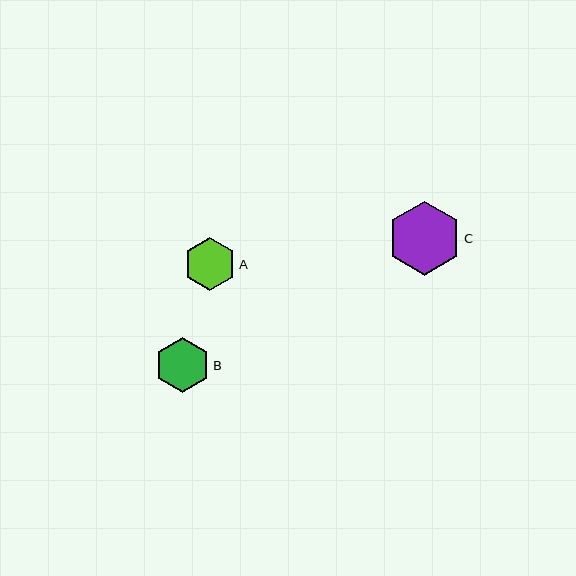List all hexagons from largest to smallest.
From largest to smallest: C, B, A.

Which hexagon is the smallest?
Hexagon A is the smallest with a size of approximately 53 pixels.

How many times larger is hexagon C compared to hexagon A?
Hexagon C is approximately 1.4 times the size of hexagon A.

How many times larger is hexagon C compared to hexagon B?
Hexagon C is approximately 1.4 times the size of hexagon B.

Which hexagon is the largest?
Hexagon C is the largest with a size of approximately 74 pixels.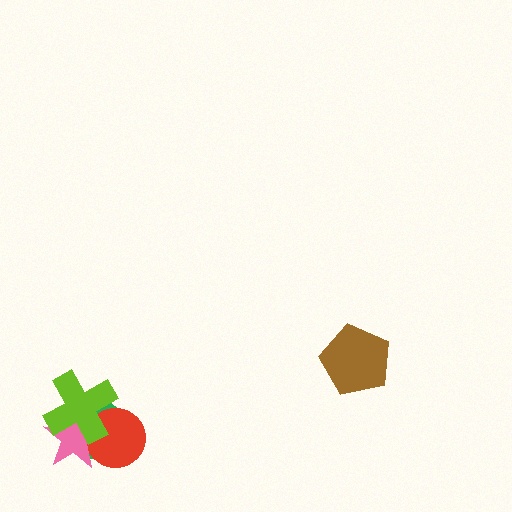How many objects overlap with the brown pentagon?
0 objects overlap with the brown pentagon.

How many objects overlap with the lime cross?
3 objects overlap with the lime cross.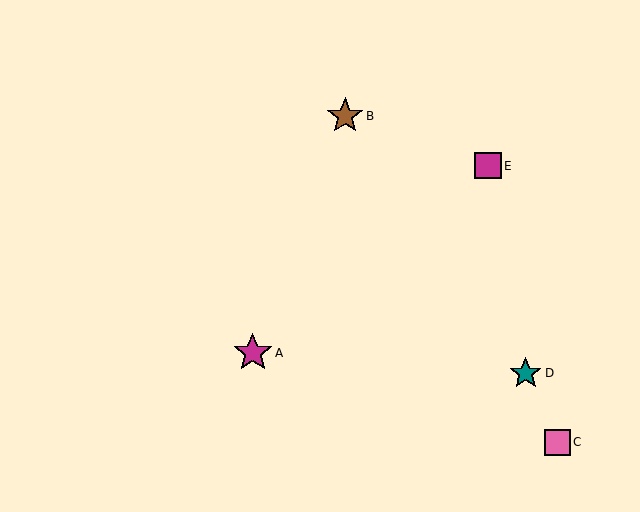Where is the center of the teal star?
The center of the teal star is at (526, 373).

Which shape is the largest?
The magenta star (labeled A) is the largest.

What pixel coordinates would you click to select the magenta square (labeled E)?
Click at (488, 166) to select the magenta square E.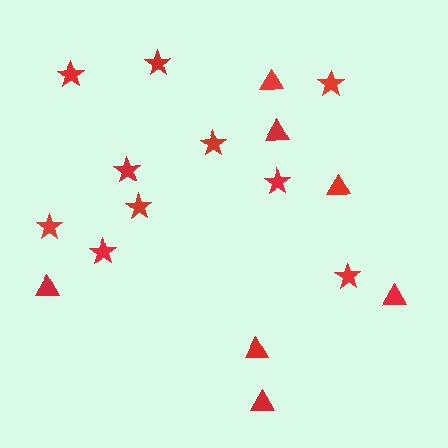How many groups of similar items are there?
There are 2 groups: one group of stars (10) and one group of triangles (7).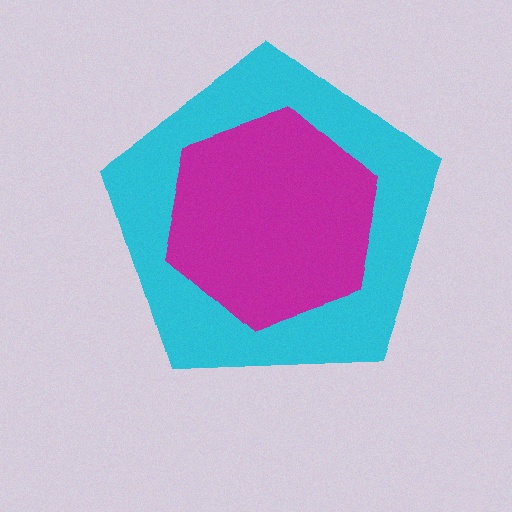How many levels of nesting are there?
2.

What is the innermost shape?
The magenta hexagon.